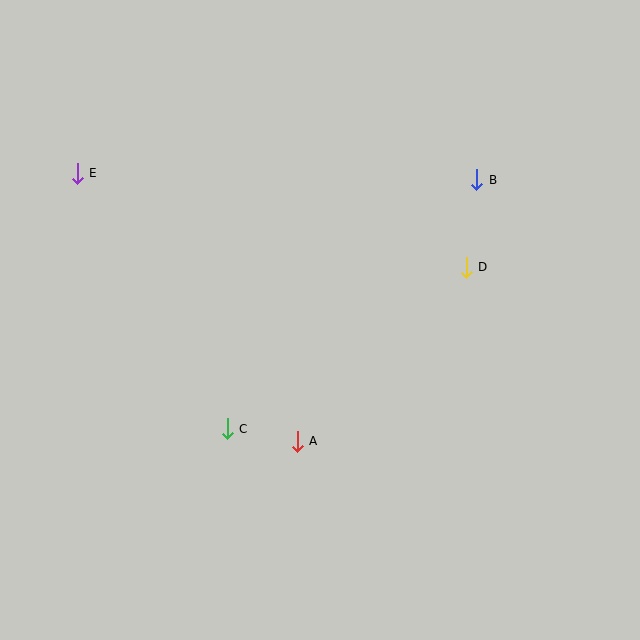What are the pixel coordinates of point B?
Point B is at (477, 180).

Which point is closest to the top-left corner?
Point E is closest to the top-left corner.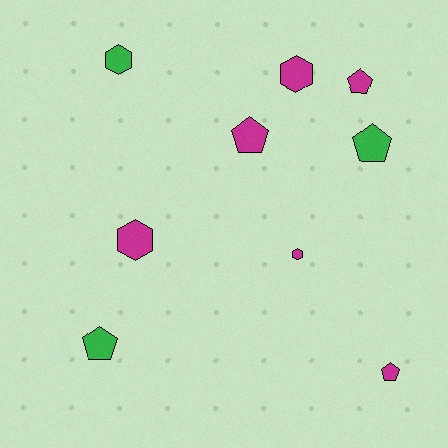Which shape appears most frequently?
Pentagon, with 5 objects.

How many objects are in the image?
There are 9 objects.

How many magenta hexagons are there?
There are 3 magenta hexagons.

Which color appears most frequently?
Magenta, with 6 objects.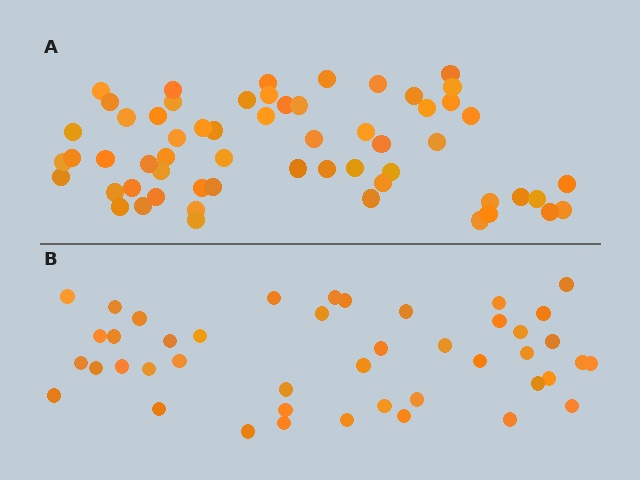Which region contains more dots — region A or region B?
Region A (the top region) has more dots.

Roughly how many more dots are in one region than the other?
Region A has approximately 15 more dots than region B.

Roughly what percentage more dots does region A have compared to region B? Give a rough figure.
About 35% more.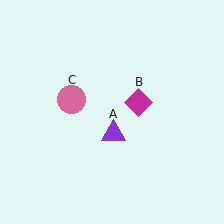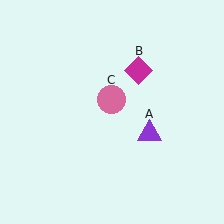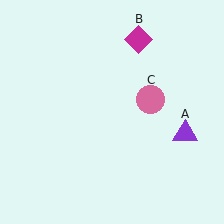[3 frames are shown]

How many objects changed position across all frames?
3 objects changed position: purple triangle (object A), magenta diamond (object B), pink circle (object C).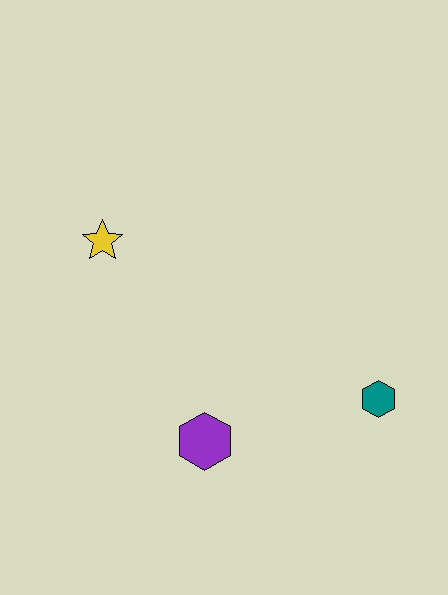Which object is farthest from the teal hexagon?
The yellow star is farthest from the teal hexagon.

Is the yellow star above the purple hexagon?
Yes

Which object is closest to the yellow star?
The purple hexagon is closest to the yellow star.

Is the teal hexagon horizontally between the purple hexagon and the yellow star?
No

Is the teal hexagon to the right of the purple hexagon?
Yes